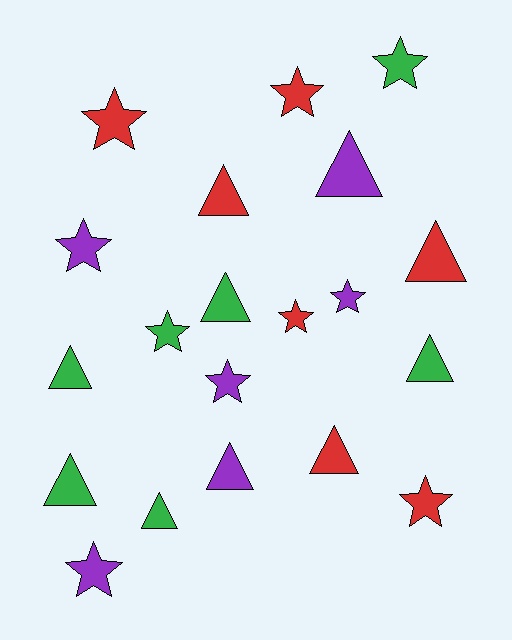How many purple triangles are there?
There are 2 purple triangles.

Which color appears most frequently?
Red, with 7 objects.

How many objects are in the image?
There are 20 objects.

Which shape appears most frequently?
Star, with 10 objects.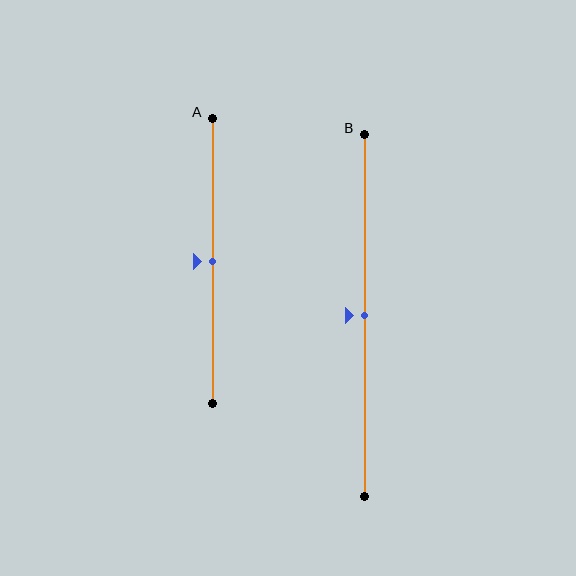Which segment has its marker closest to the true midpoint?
Segment A has its marker closest to the true midpoint.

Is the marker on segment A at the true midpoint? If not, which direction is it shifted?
Yes, the marker on segment A is at the true midpoint.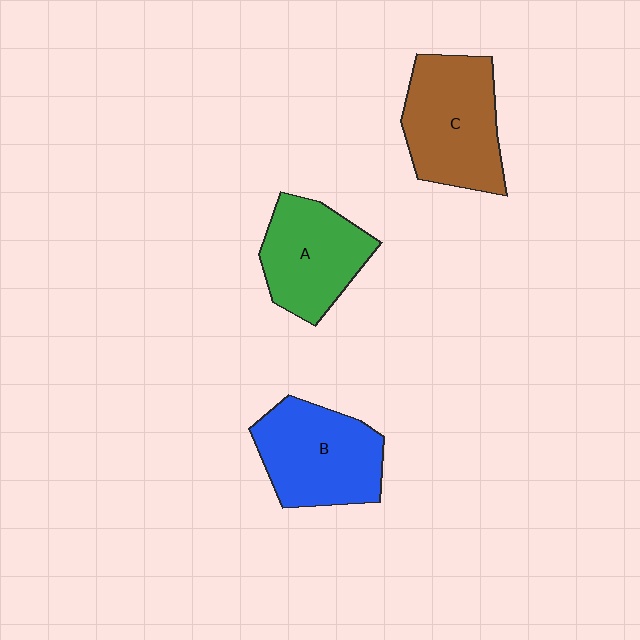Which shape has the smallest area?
Shape A (green).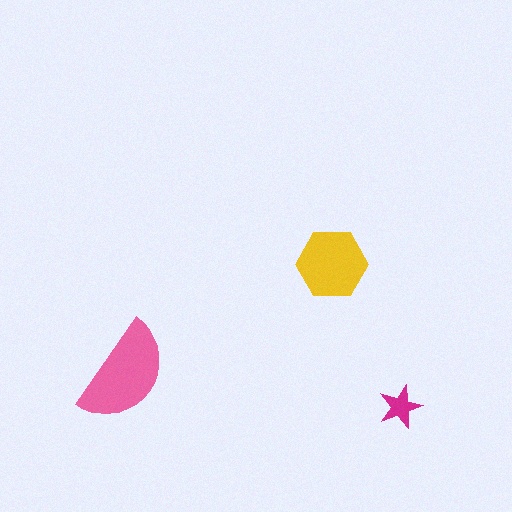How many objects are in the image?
There are 3 objects in the image.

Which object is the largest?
The pink semicircle.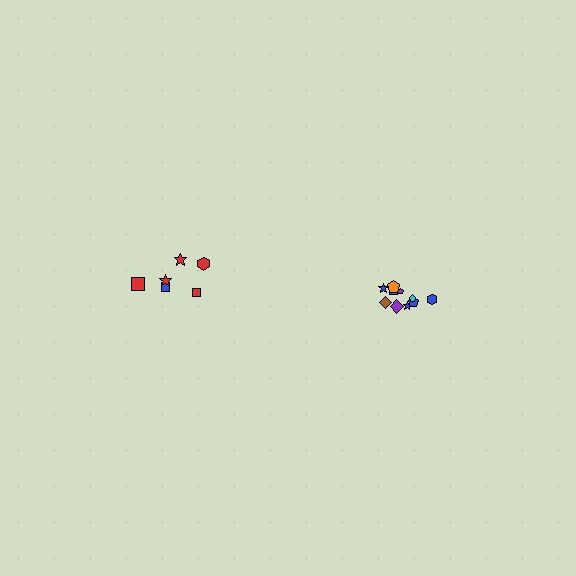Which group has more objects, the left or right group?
The right group.